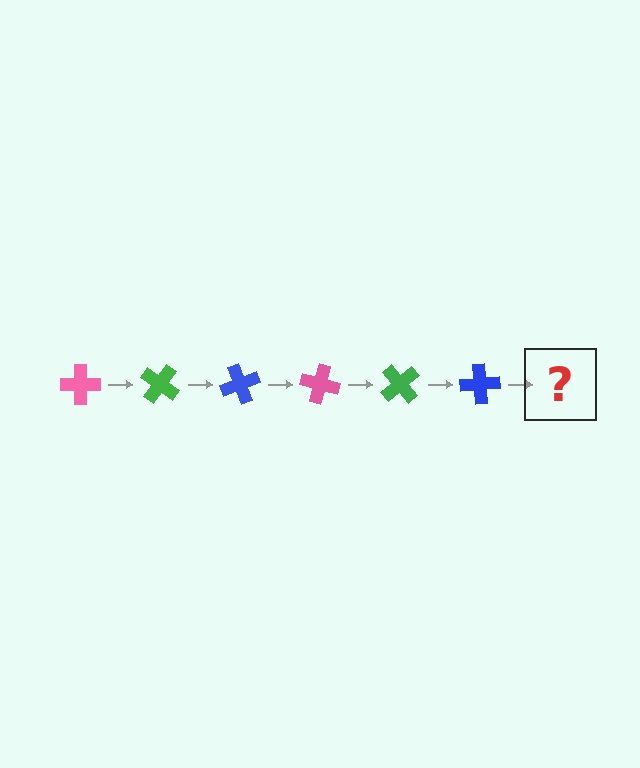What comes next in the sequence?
The next element should be a pink cross, rotated 210 degrees from the start.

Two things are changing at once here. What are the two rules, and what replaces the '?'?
The two rules are that it rotates 35 degrees each step and the color cycles through pink, green, and blue. The '?' should be a pink cross, rotated 210 degrees from the start.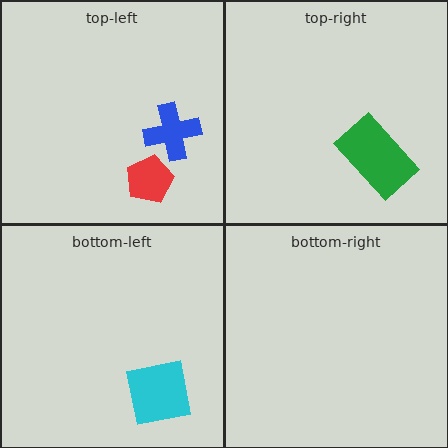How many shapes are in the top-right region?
1.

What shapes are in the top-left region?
The red pentagon, the blue cross.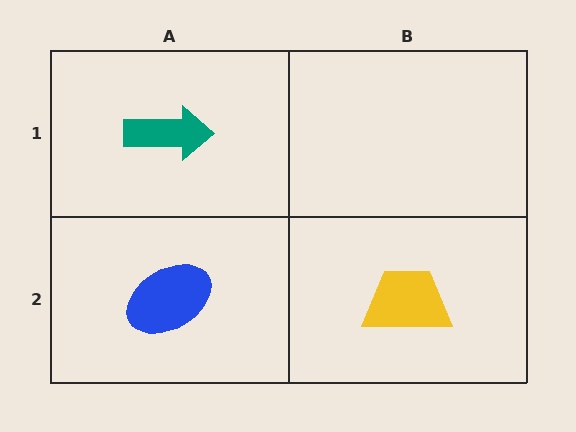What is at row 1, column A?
A teal arrow.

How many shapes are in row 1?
1 shape.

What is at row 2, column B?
A yellow trapezoid.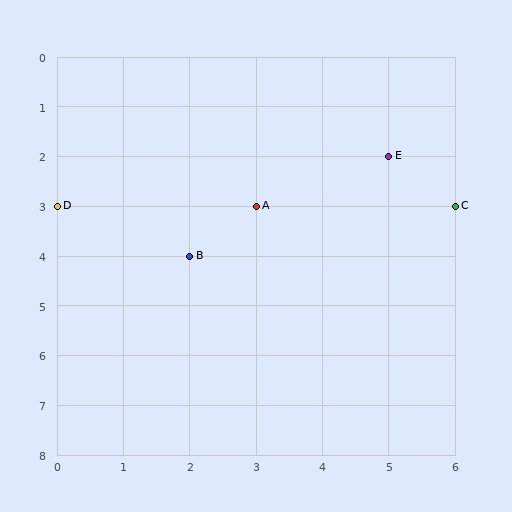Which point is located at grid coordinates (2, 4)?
Point B is at (2, 4).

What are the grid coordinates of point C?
Point C is at grid coordinates (6, 3).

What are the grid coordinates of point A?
Point A is at grid coordinates (3, 3).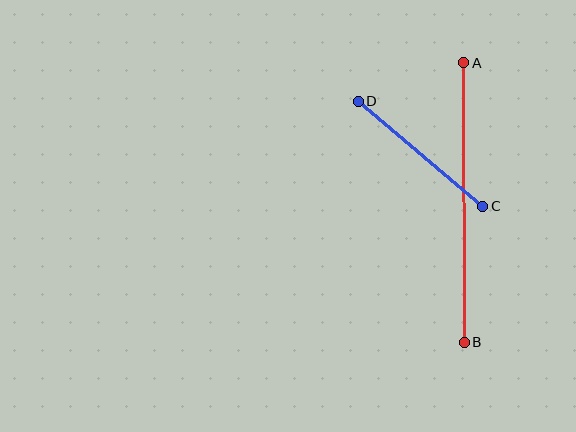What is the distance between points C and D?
The distance is approximately 163 pixels.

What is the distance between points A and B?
The distance is approximately 280 pixels.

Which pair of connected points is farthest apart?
Points A and B are farthest apart.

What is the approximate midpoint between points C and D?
The midpoint is at approximately (420, 154) pixels.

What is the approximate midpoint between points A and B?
The midpoint is at approximately (464, 203) pixels.